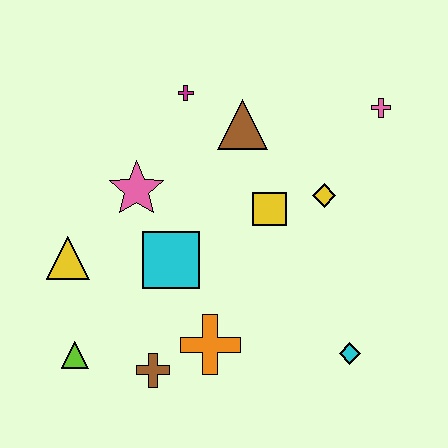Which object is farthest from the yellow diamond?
The lime triangle is farthest from the yellow diamond.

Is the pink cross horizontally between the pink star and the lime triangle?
No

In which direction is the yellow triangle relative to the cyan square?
The yellow triangle is to the left of the cyan square.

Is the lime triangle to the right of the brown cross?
No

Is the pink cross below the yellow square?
No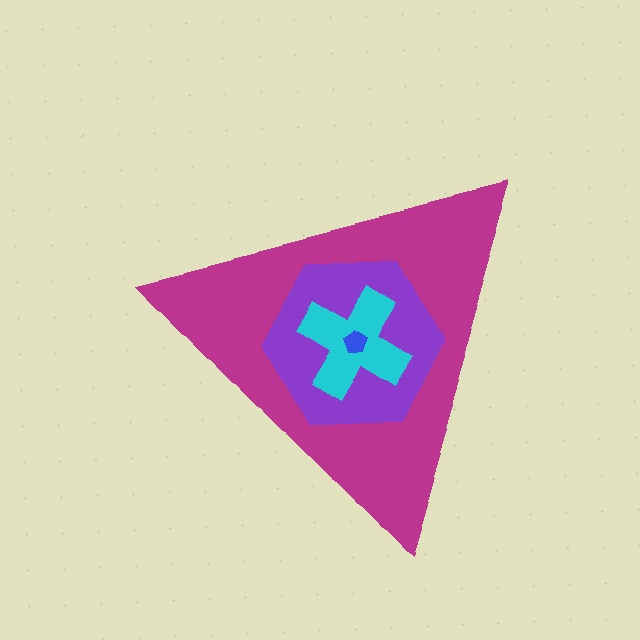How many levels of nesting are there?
4.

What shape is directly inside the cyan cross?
The blue pentagon.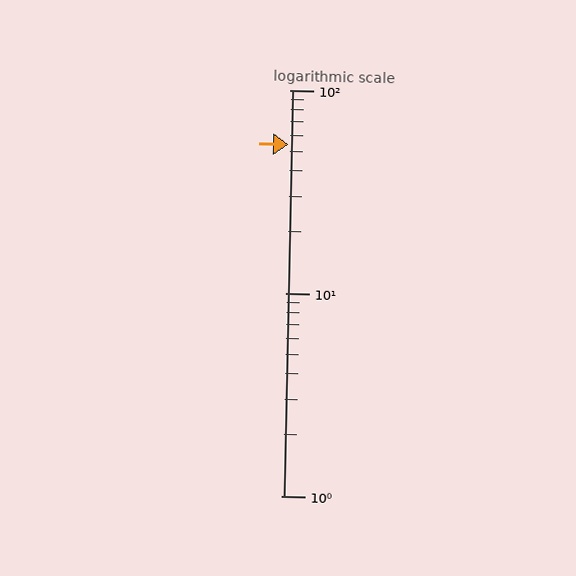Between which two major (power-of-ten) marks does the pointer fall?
The pointer is between 10 and 100.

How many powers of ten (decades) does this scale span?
The scale spans 2 decades, from 1 to 100.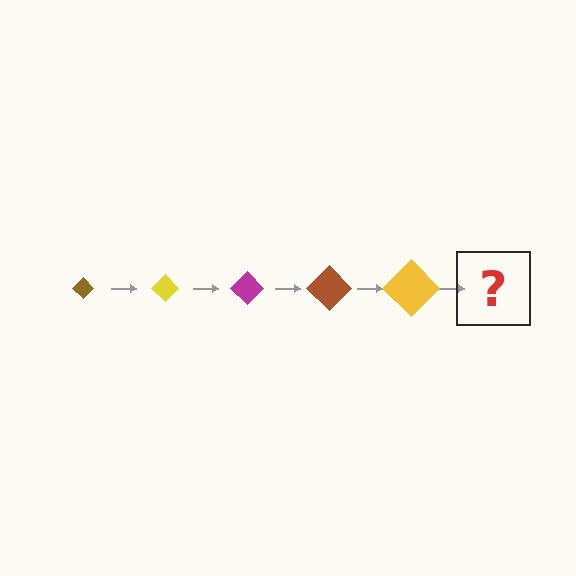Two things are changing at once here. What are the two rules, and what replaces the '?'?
The two rules are that the diamond grows larger each step and the color cycles through brown, yellow, and magenta. The '?' should be a magenta diamond, larger than the previous one.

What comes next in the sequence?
The next element should be a magenta diamond, larger than the previous one.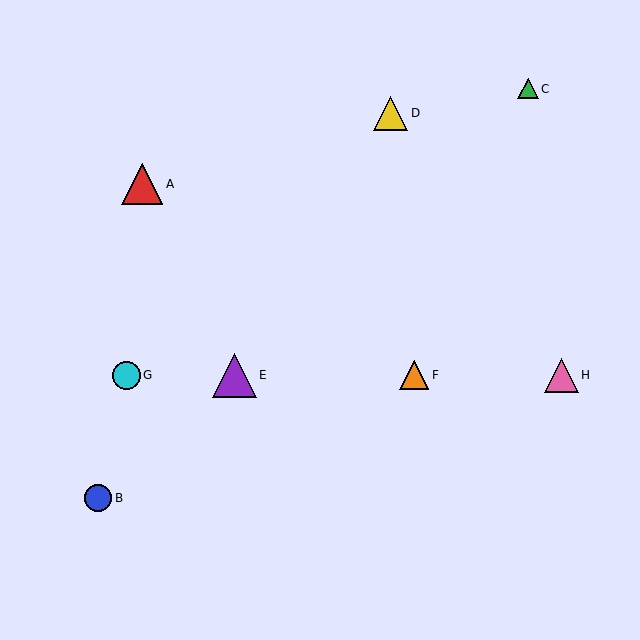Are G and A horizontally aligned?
No, G is at y≈375 and A is at y≈184.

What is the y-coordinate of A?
Object A is at y≈184.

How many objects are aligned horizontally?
4 objects (E, F, G, H) are aligned horizontally.